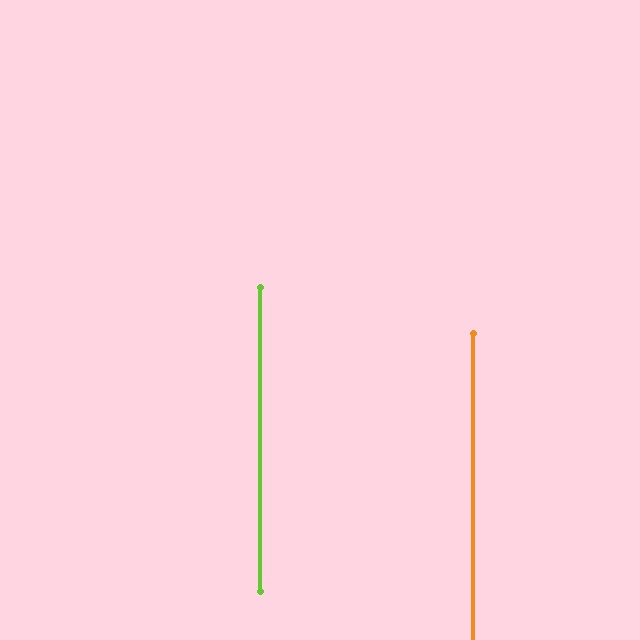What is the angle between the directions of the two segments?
Approximately 0 degrees.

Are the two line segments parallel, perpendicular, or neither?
Parallel — their directions differ by only 0.1°.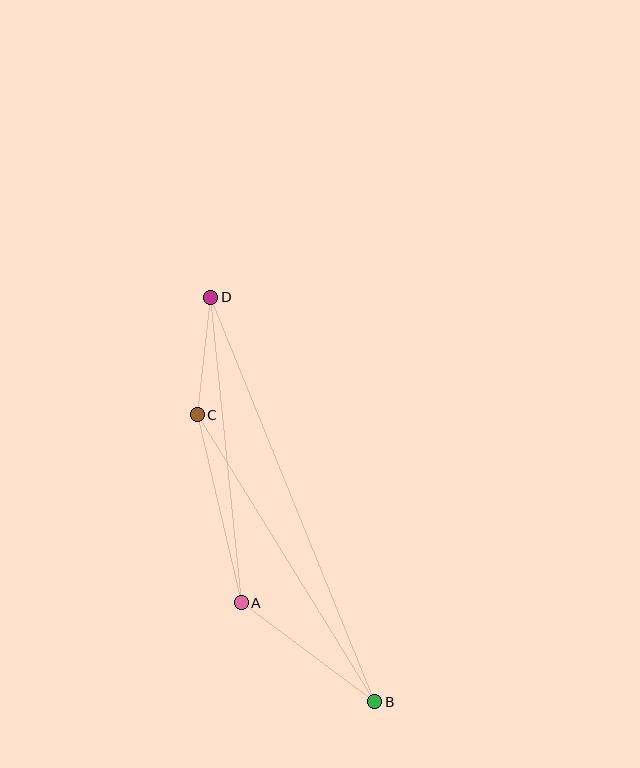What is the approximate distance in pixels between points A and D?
The distance between A and D is approximately 307 pixels.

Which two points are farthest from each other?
Points B and D are farthest from each other.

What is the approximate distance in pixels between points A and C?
The distance between A and C is approximately 193 pixels.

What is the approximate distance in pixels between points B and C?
The distance between B and C is approximately 338 pixels.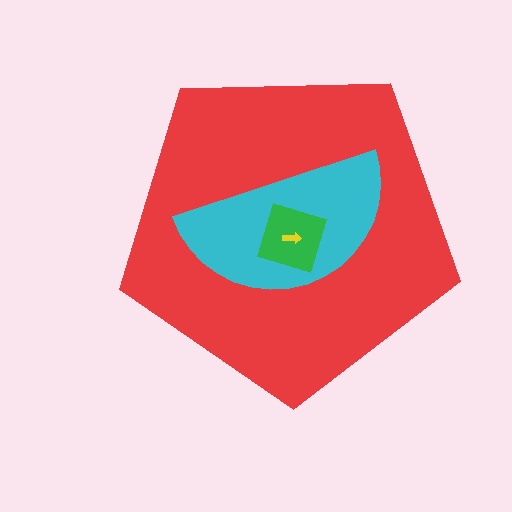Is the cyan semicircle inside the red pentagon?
Yes.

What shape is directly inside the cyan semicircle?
The green diamond.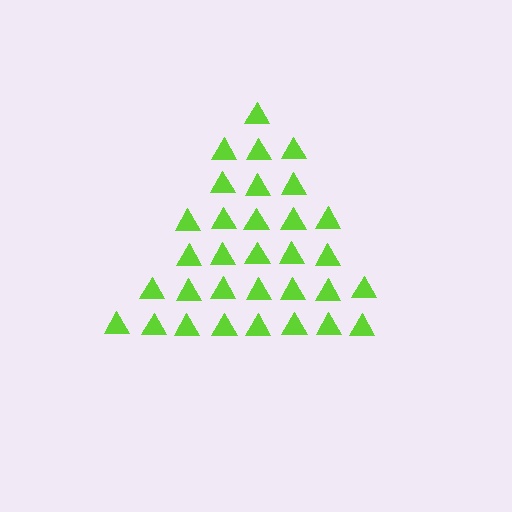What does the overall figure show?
The overall figure shows a triangle.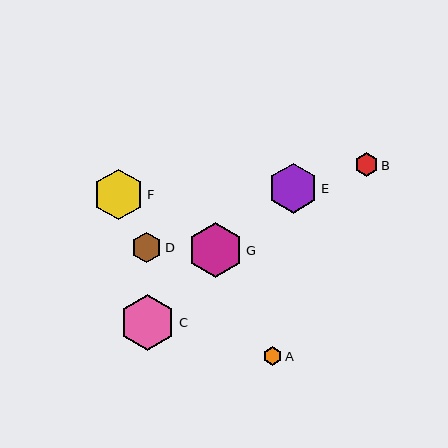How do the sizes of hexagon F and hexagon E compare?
Hexagon F and hexagon E are approximately the same size.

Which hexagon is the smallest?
Hexagon A is the smallest with a size of approximately 19 pixels.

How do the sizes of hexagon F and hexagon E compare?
Hexagon F and hexagon E are approximately the same size.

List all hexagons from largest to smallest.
From largest to smallest: C, G, F, E, D, B, A.